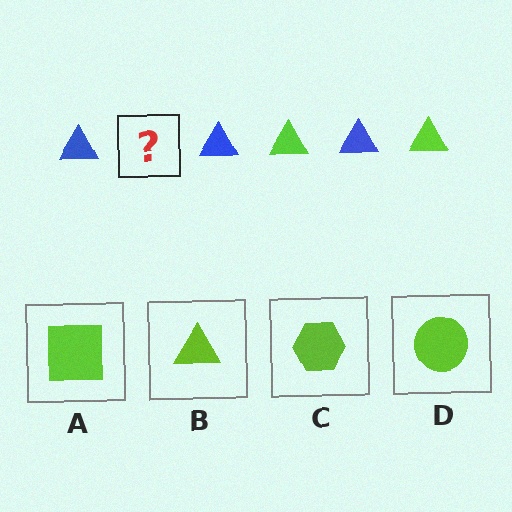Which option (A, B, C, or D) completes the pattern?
B.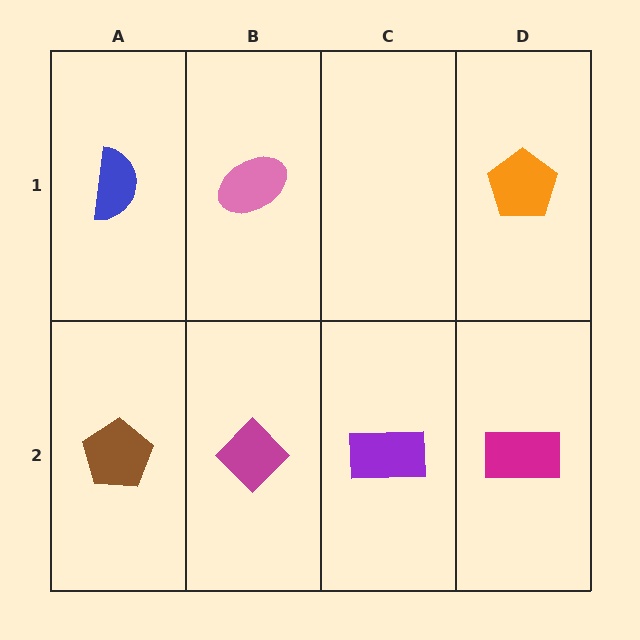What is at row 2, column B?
A magenta diamond.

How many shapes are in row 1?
3 shapes.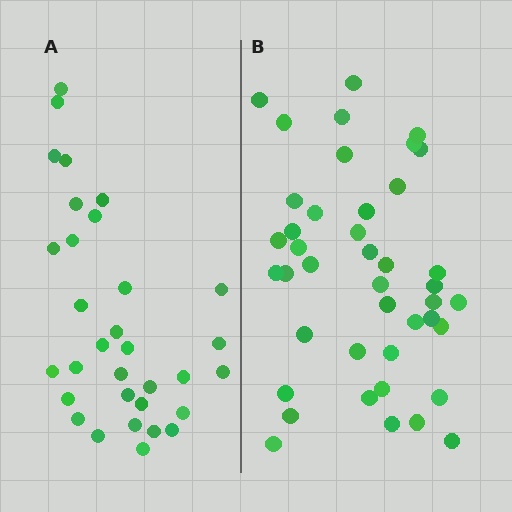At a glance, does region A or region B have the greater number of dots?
Region B (the right region) has more dots.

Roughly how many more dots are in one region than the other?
Region B has roughly 10 or so more dots than region A.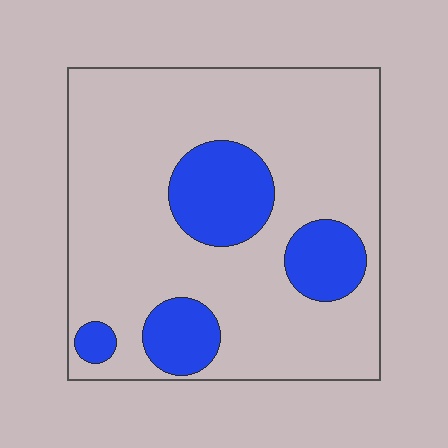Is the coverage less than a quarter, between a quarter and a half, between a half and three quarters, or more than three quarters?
Less than a quarter.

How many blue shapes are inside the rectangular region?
4.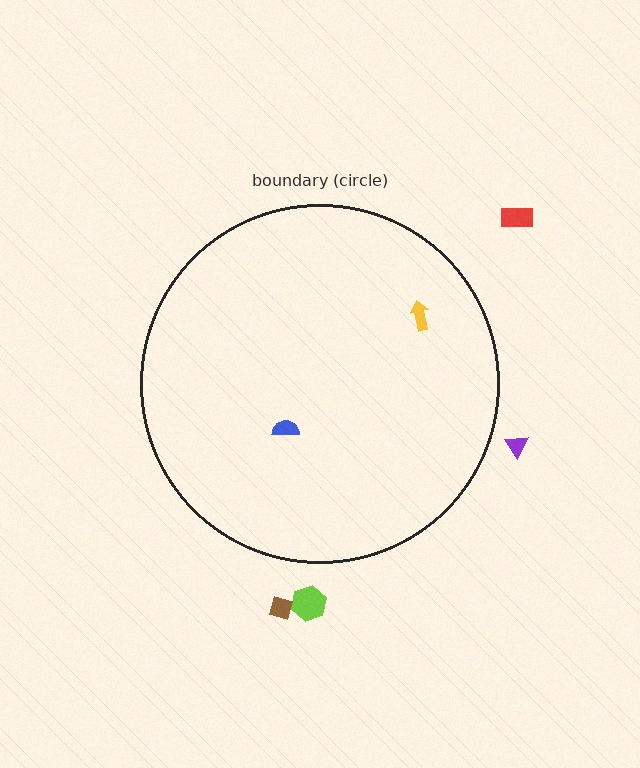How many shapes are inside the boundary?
2 inside, 4 outside.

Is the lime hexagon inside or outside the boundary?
Outside.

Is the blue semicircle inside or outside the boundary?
Inside.